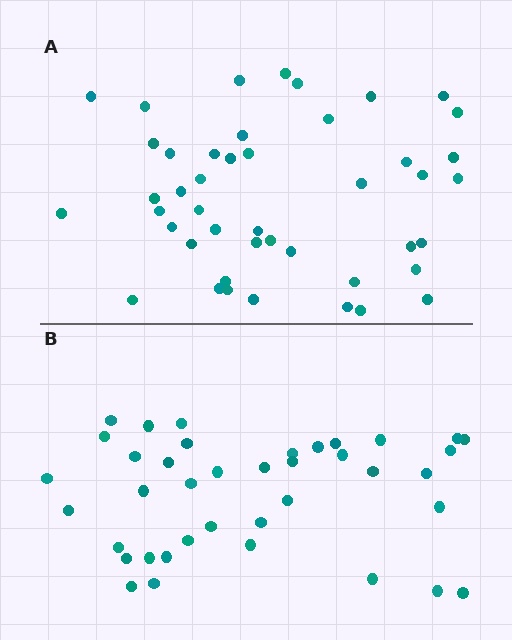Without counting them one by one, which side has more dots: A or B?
Region A (the top region) has more dots.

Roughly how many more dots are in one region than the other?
Region A has about 6 more dots than region B.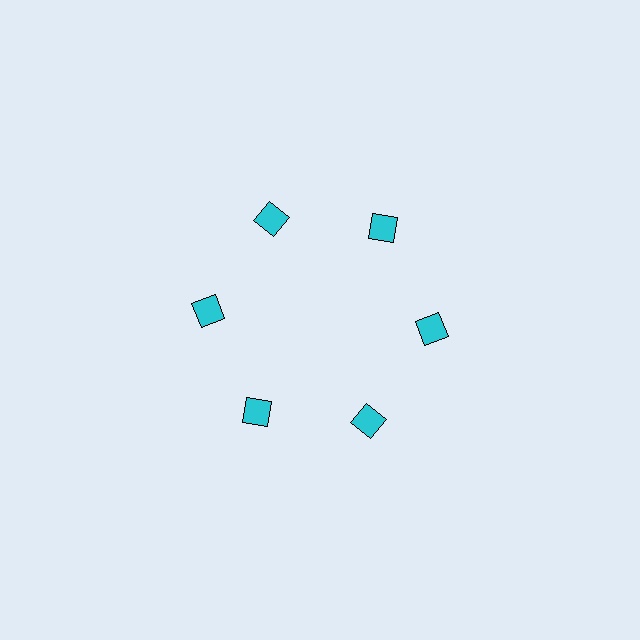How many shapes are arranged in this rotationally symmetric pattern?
There are 6 shapes, arranged in 6 groups of 1.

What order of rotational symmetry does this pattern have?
This pattern has 6-fold rotational symmetry.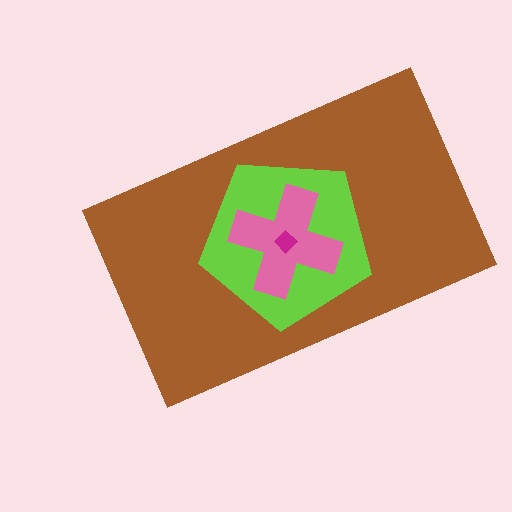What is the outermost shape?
The brown rectangle.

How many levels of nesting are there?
4.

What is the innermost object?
The magenta diamond.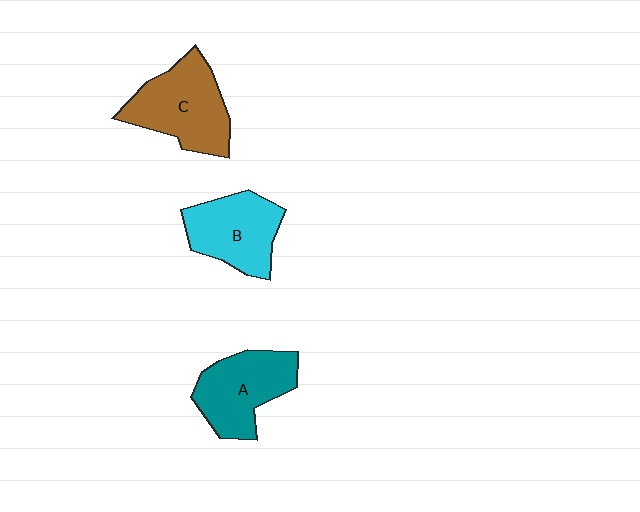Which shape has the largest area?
Shape C (brown).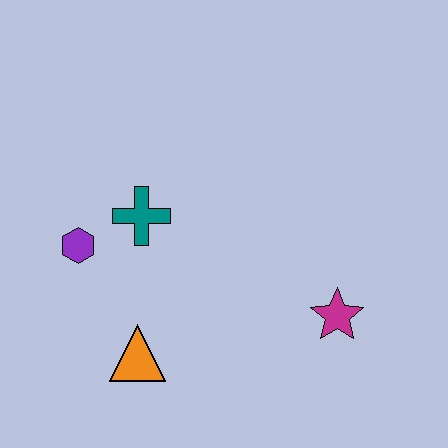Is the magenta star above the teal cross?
No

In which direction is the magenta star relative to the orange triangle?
The magenta star is to the right of the orange triangle.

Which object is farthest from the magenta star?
The purple hexagon is farthest from the magenta star.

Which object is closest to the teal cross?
The purple hexagon is closest to the teal cross.